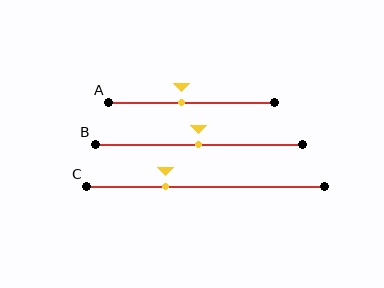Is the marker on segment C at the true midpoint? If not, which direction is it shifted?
No, the marker on segment C is shifted to the left by about 17% of the segment length.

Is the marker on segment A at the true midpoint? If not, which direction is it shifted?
No, the marker on segment A is shifted to the left by about 6% of the segment length.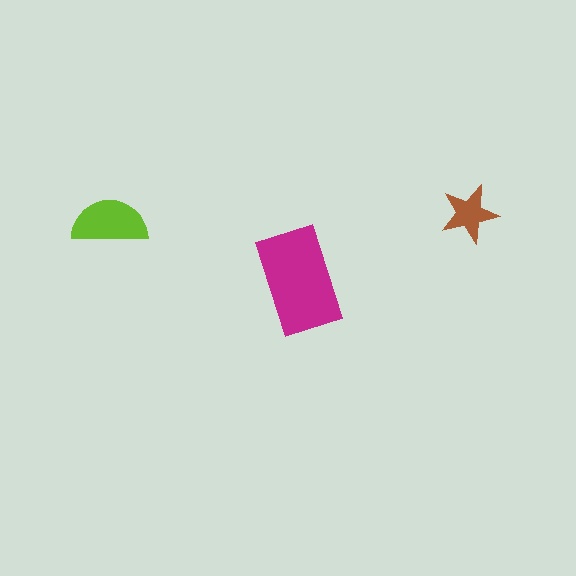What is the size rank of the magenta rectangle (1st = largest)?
1st.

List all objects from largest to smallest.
The magenta rectangle, the lime semicircle, the brown star.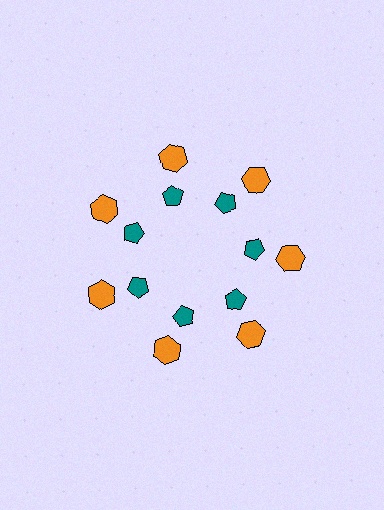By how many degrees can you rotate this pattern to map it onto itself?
The pattern maps onto itself every 51 degrees of rotation.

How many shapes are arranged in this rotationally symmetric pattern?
There are 14 shapes, arranged in 7 groups of 2.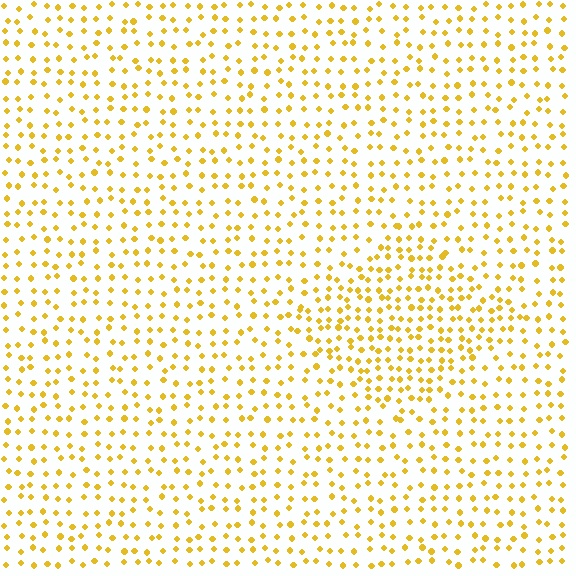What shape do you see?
I see a diamond.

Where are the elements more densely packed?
The elements are more densely packed inside the diamond boundary.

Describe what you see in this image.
The image contains small yellow elements arranged at two different densities. A diamond-shaped region is visible where the elements are more densely packed than the surrounding area.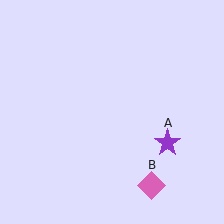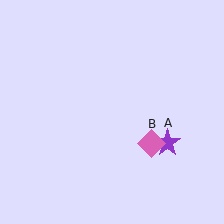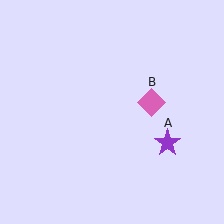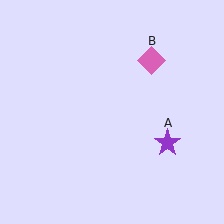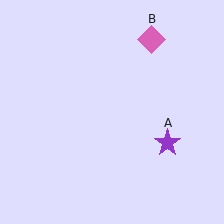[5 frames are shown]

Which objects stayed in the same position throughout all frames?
Purple star (object A) remained stationary.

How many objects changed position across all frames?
1 object changed position: pink diamond (object B).